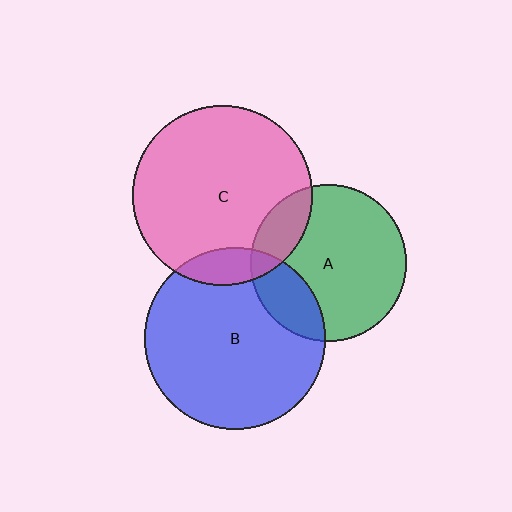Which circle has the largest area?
Circle B (blue).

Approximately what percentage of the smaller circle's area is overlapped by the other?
Approximately 15%.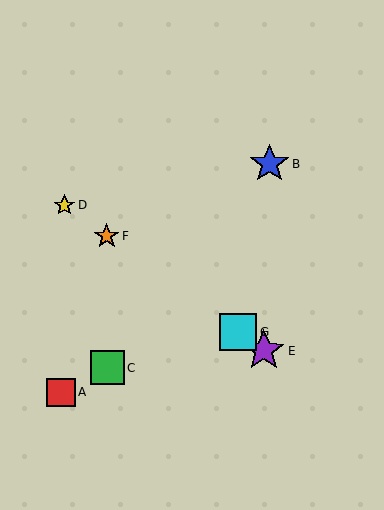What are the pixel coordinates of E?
Object E is at (264, 351).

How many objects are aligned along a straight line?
4 objects (D, E, F, G) are aligned along a straight line.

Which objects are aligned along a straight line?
Objects D, E, F, G are aligned along a straight line.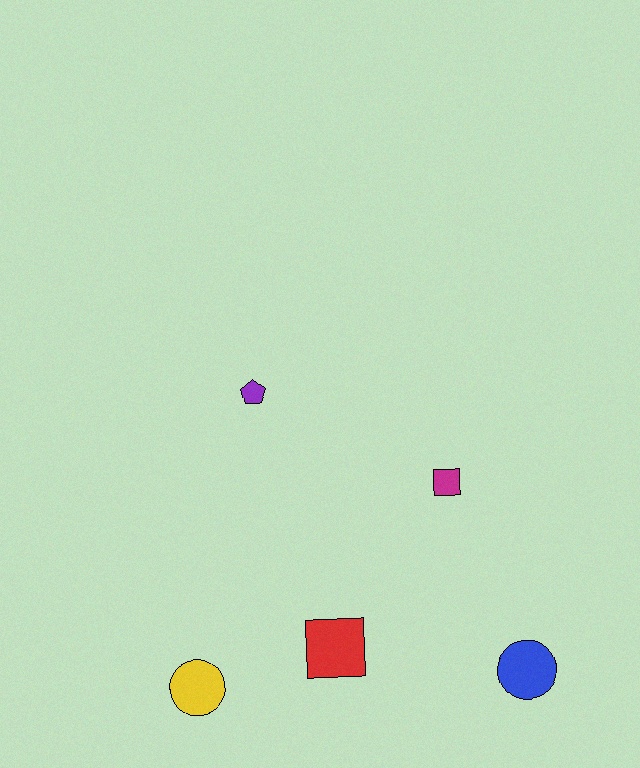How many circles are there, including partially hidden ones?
There are 2 circles.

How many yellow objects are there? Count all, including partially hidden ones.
There is 1 yellow object.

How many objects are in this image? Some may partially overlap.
There are 5 objects.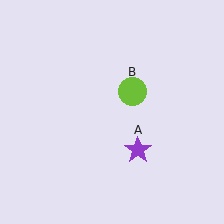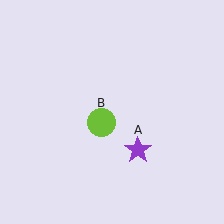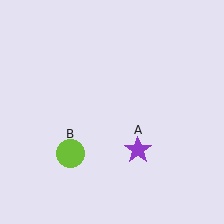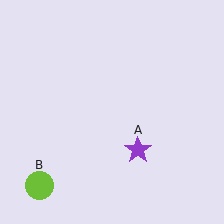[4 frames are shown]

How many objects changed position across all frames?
1 object changed position: lime circle (object B).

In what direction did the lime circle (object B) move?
The lime circle (object B) moved down and to the left.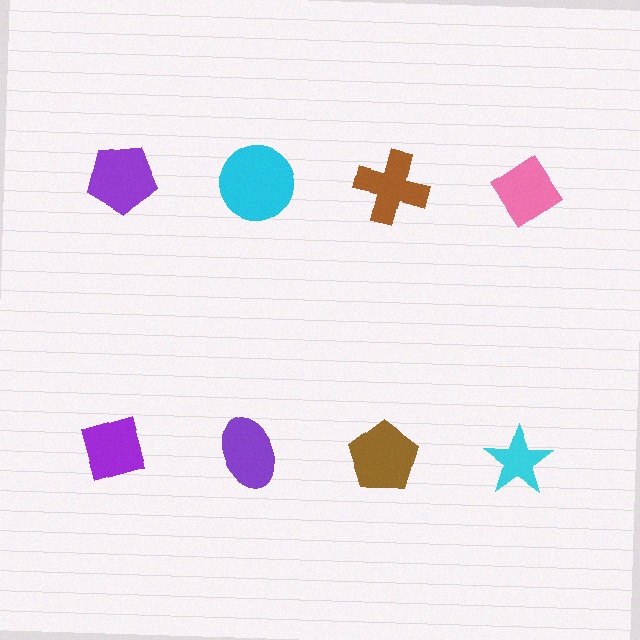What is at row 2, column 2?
A purple ellipse.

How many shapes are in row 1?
4 shapes.